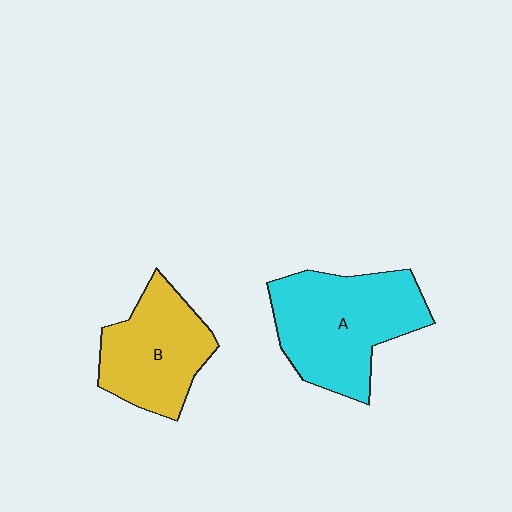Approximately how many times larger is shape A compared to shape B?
Approximately 1.3 times.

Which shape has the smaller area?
Shape B (yellow).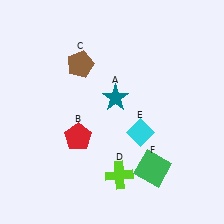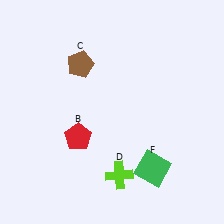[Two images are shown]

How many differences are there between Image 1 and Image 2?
There are 2 differences between the two images.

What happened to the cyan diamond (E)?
The cyan diamond (E) was removed in Image 2. It was in the bottom-right area of Image 1.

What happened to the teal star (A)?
The teal star (A) was removed in Image 2. It was in the top-right area of Image 1.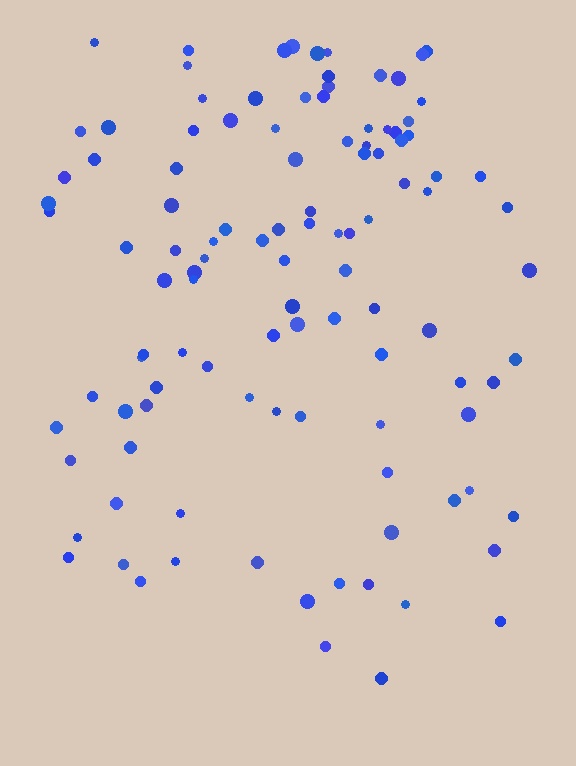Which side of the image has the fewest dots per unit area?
The bottom.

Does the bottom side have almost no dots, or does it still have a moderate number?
Still a moderate number, just noticeably fewer than the top.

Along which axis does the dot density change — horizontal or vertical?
Vertical.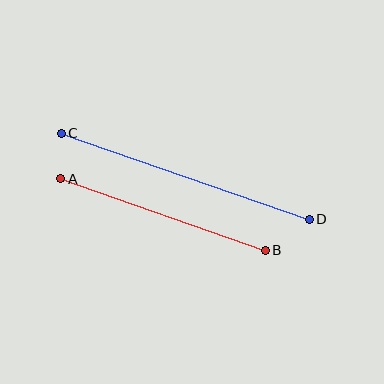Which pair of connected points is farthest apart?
Points C and D are farthest apart.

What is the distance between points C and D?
The distance is approximately 263 pixels.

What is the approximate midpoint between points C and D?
The midpoint is at approximately (185, 176) pixels.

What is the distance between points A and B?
The distance is approximately 217 pixels.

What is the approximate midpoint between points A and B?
The midpoint is at approximately (163, 215) pixels.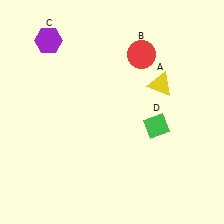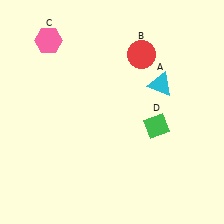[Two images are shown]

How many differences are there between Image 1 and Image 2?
There are 2 differences between the two images.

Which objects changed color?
A changed from yellow to cyan. C changed from purple to pink.